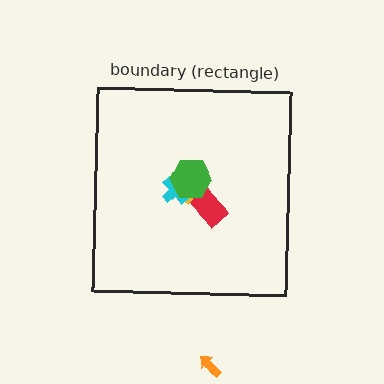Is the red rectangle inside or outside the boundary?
Inside.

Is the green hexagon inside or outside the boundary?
Inside.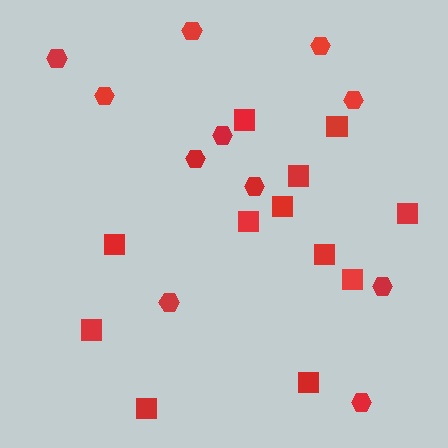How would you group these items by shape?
There are 2 groups: one group of hexagons (11) and one group of squares (12).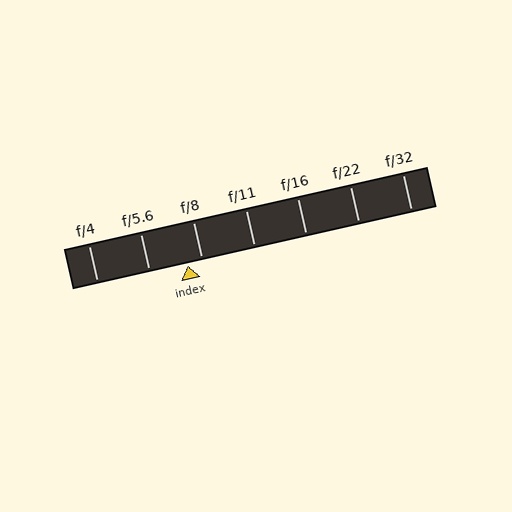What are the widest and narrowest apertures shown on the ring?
The widest aperture shown is f/4 and the narrowest is f/32.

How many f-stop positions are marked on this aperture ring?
There are 7 f-stop positions marked.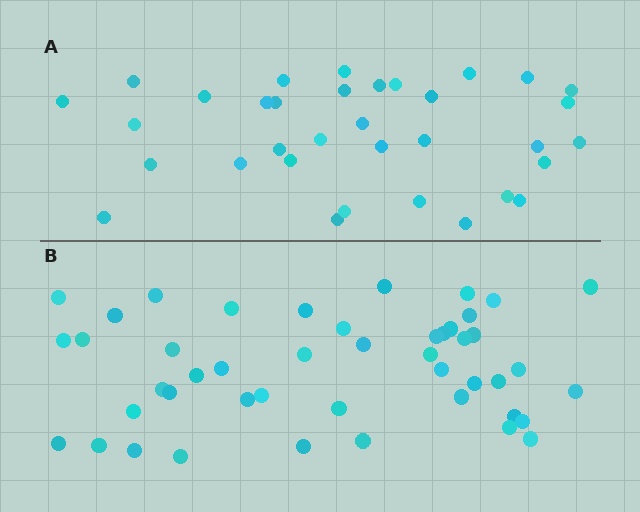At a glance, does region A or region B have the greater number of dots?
Region B (the bottom region) has more dots.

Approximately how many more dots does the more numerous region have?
Region B has roughly 12 or so more dots than region A.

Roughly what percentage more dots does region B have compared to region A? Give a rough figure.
About 35% more.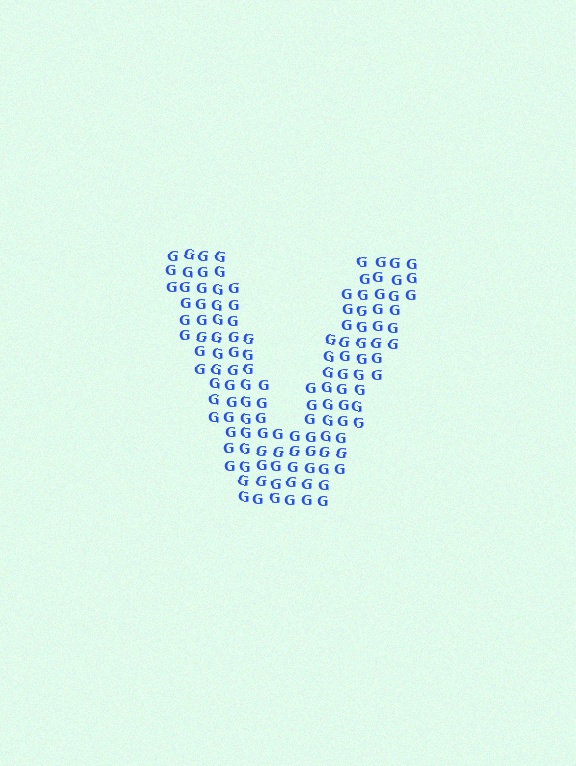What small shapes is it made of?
It is made of small letter G's.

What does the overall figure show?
The overall figure shows the letter V.